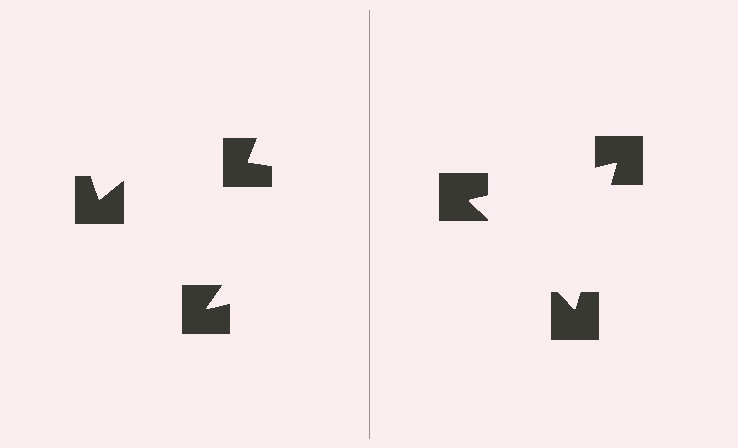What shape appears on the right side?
An illusory triangle.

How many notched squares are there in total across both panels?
6 — 3 on each side.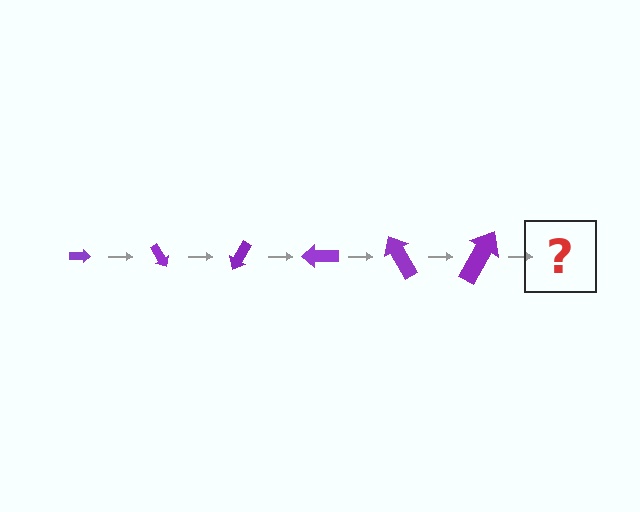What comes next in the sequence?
The next element should be an arrow, larger than the previous one and rotated 360 degrees from the start.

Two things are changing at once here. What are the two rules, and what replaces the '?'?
The two rules are that the arrow grows larger each step and it rotates 60 degrees each step. The '?' should be an arrow, larger than the previous one and rotated 360 degrees from the start.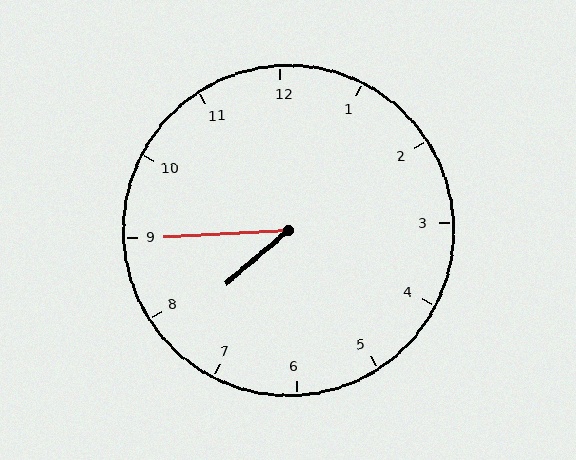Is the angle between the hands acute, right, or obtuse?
It is acute.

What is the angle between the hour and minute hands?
Approximately 38 degrees.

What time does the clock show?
7:45.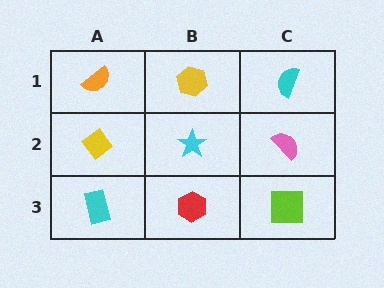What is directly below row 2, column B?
A red hexagon.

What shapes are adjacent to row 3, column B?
A cyan star (row 2, column B), a cyan rectangle (row 3, column A), a lime square (row 3, column C).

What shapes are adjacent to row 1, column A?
A yellow diamond (row 2, column A), a yellow hexagon (row 1, column B).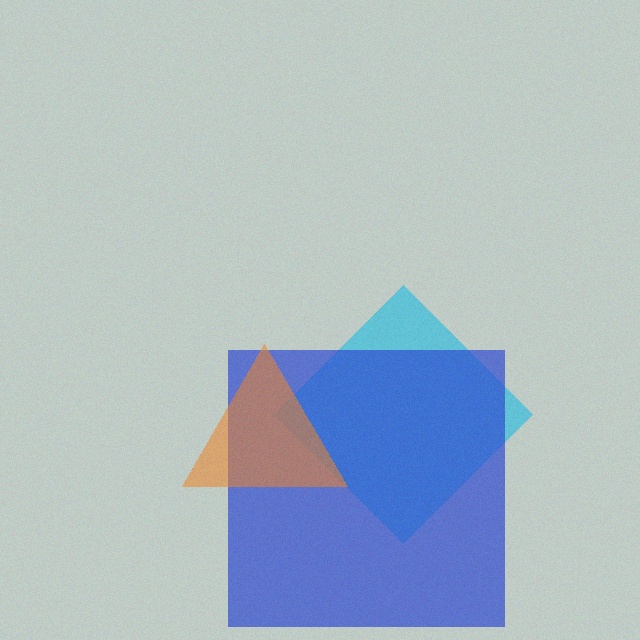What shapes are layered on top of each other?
The layered shapes are: a cyan diamond, a blue square, an orange triangle.